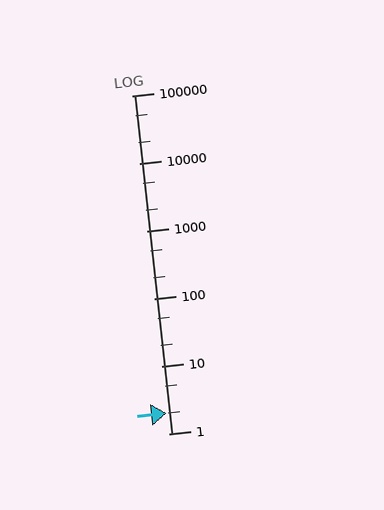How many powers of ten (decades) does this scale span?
The scale spans 5 decades, from 1 to 100000.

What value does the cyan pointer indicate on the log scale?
The pointer indicates approximately 2.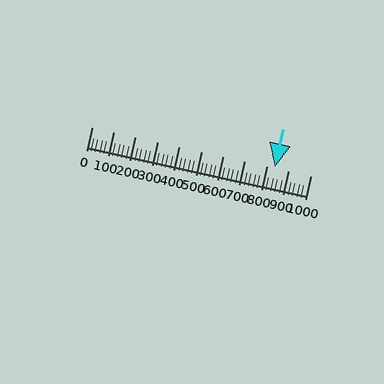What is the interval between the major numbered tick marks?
The major tick marks are spaced 100 units apart.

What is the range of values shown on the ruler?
The ruler shows values from 0 to 1000.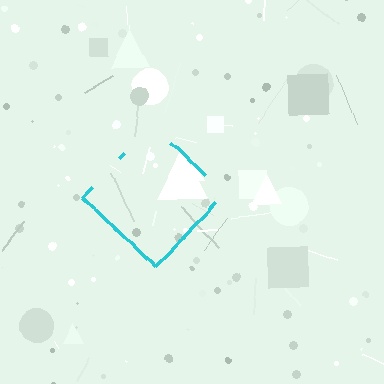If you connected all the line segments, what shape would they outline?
They would outline a diamond.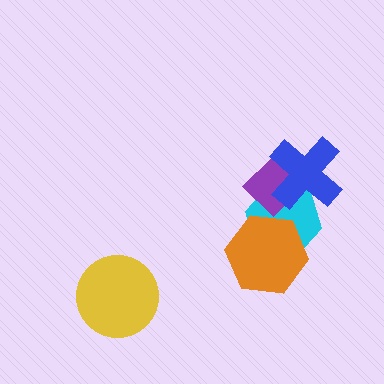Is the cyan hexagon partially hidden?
Yes, it is partially covered by another shape.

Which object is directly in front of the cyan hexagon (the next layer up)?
The purple diamond is directly in front of the cyan hexagon.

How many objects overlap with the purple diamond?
2 objects overlap with the purple diamond.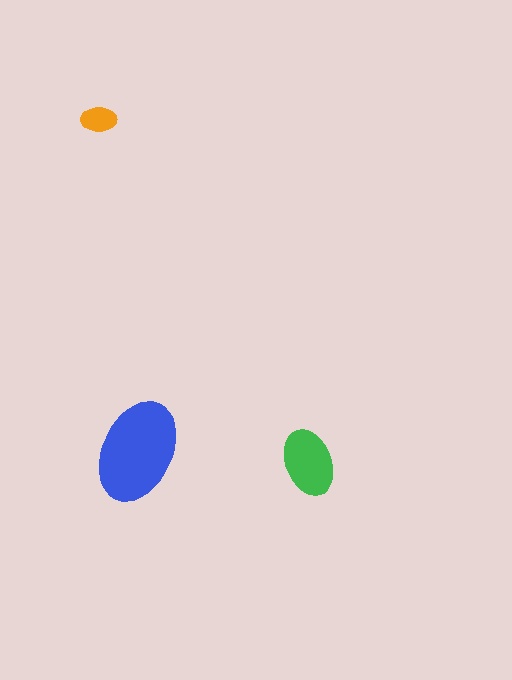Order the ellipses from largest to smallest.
the blue one, the green one, the orange one.